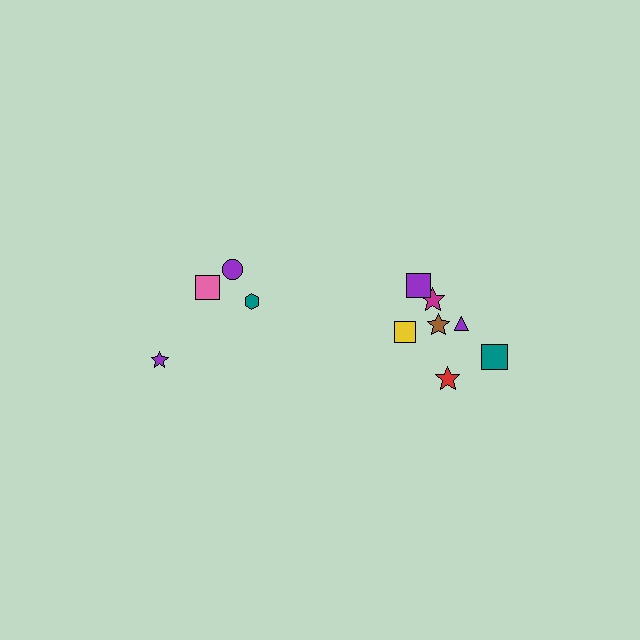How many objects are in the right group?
There are 7 objects.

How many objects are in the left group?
There are 4 objects.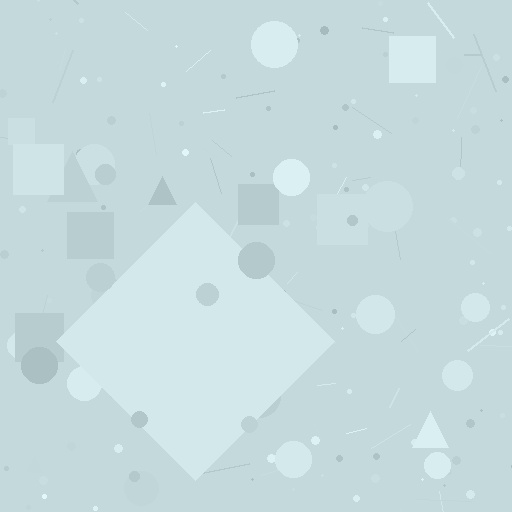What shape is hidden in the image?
A diamond is hidden in the image.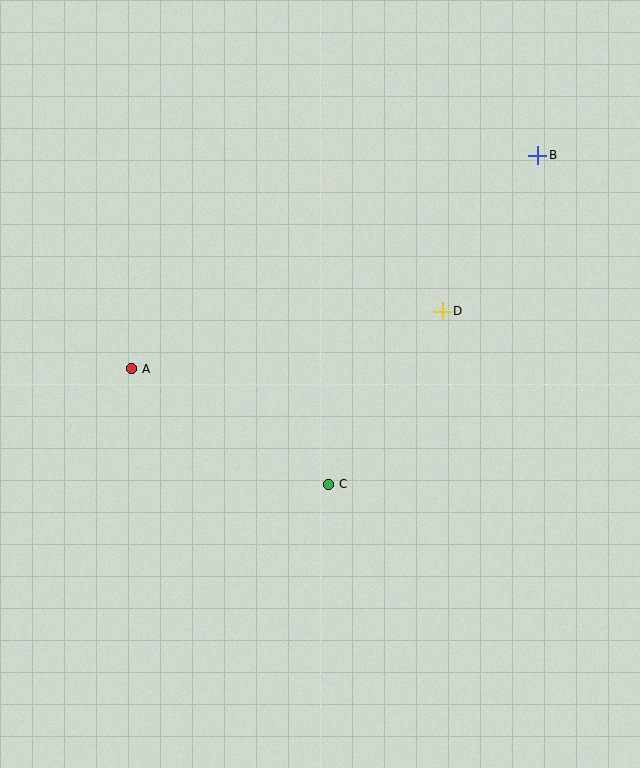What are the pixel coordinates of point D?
Point D is at (442, 311).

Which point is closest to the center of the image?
Point C at (328, 484) is closest to the center.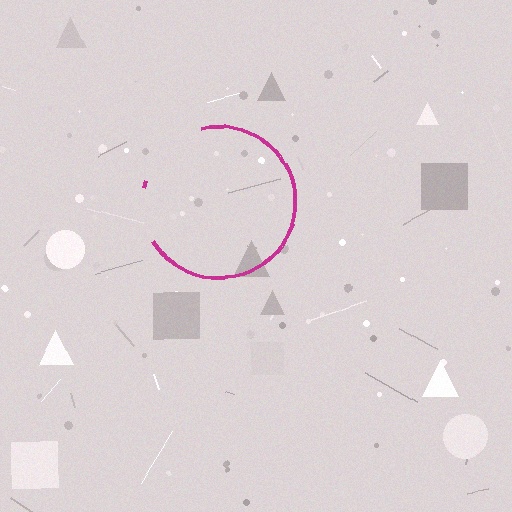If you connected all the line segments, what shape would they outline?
They would outline a circle.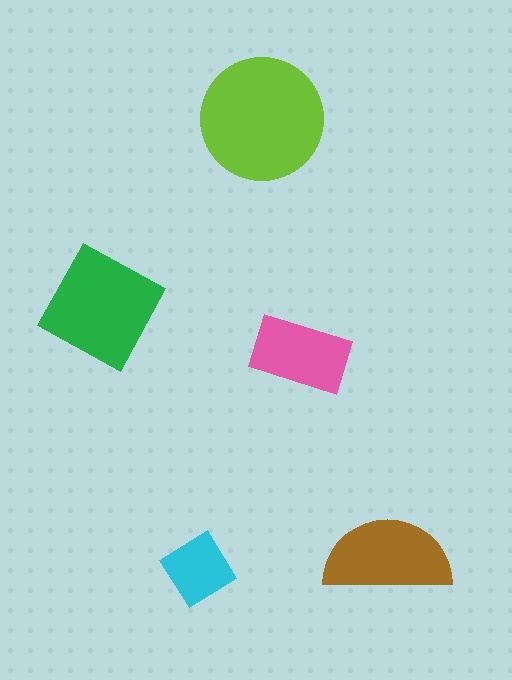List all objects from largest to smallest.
The lime circle, the green square, the brown semicircle, the pink rectangle, the cyan diamond.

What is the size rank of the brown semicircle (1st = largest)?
3rd.